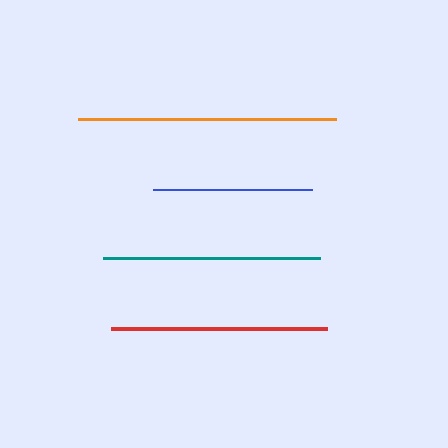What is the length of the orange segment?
The orange segment is approximately 259 pixels long.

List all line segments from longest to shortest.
From longest to shortest: orange, teal, red, blue.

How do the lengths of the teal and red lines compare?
The teal and red lines are approximately the same length.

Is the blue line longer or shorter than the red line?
The red line is longer than the blue line.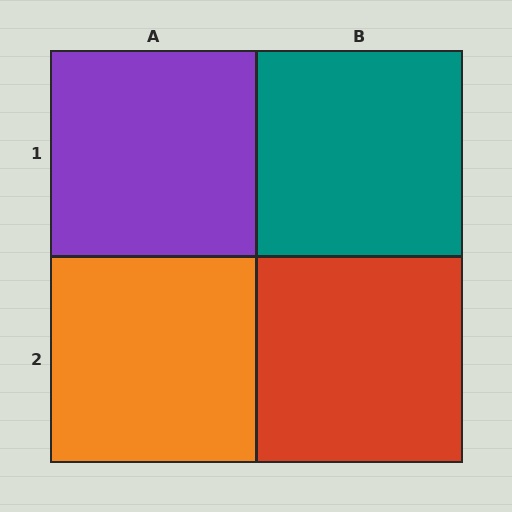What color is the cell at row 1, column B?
Teal.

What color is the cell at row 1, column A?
Purple.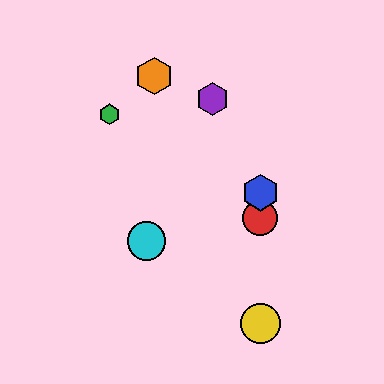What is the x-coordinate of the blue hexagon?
The blue hexagon is at x≈260.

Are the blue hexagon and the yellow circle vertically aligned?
Yes, both are at x≈260.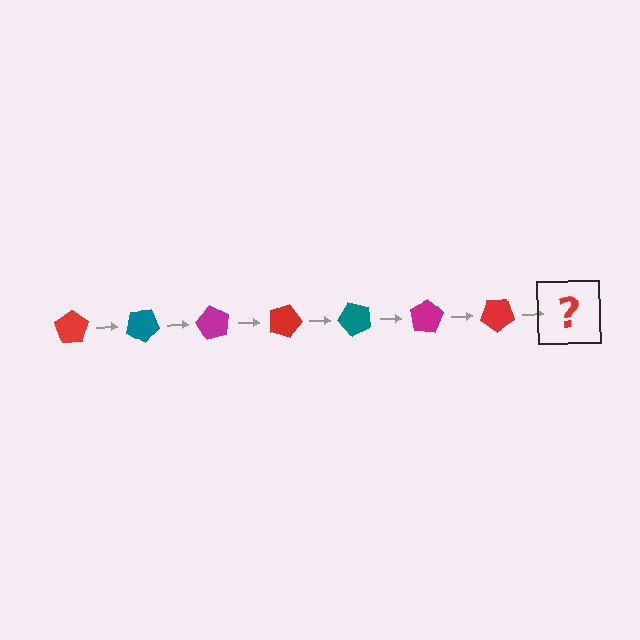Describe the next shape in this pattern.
It should be a teal pentagon, rotated 210 degrees from the start.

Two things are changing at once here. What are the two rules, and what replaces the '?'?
The two rules are that it rotates 30 degrees each step and the color cycles through red, teal, and magenta. The '?' should be a teal pentagon, rotated 210 degrees from the start.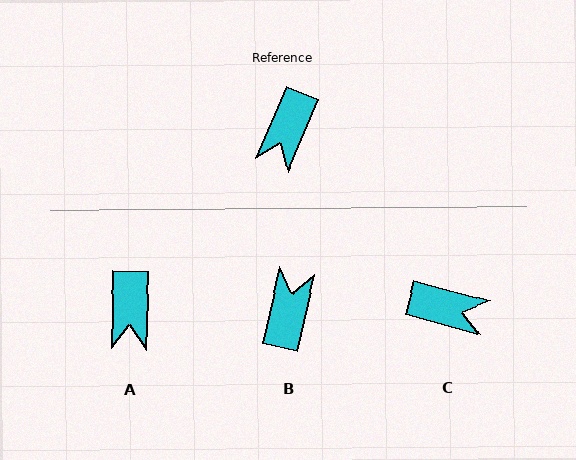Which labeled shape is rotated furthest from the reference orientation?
B, about 170 degrees away.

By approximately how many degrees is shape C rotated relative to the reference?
Approximately 98 degrees counter-clockwise.